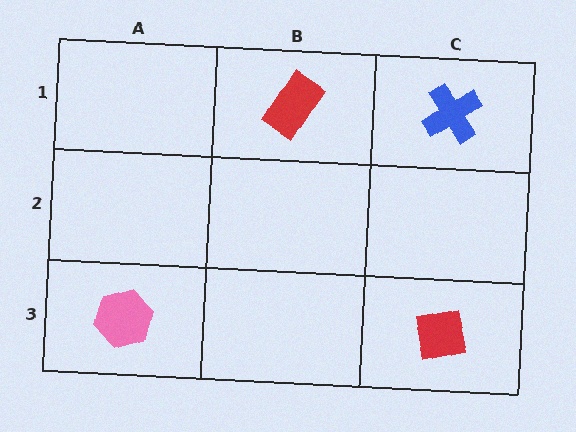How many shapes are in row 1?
2 shapes.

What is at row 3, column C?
A red square.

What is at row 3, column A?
A pink hexagon.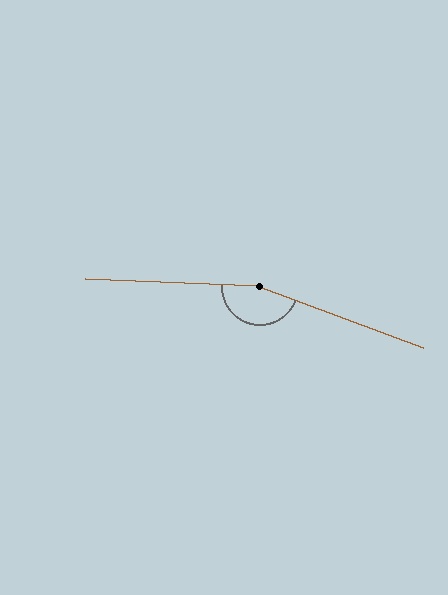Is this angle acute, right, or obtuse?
It is obtuse.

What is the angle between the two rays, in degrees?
Approximately 162 degrees.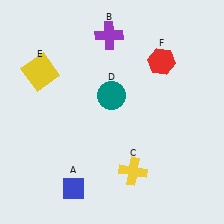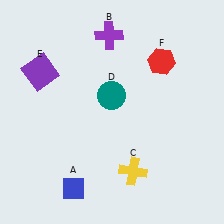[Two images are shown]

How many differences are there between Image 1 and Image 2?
There is 1 difference between the two images.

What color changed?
The square (E) changed from yellow in Image 1 to purple in Image 2.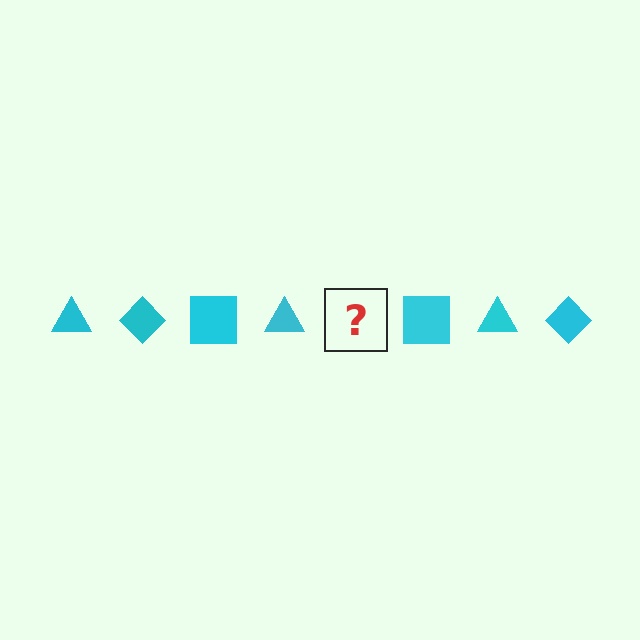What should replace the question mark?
The question mark should be replaced with a cyan diamond.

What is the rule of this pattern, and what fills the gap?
The rule is that the pattern cycles through triangle, diamond, square shapes in cyan. The gap should be filled with a cyan diamond.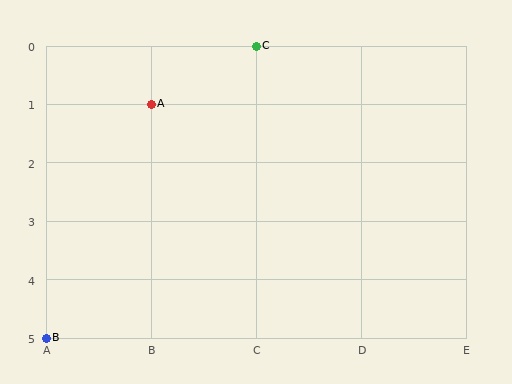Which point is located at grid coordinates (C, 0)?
Point C is at (C, 0).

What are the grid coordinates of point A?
Point A is at grid coordinates (B, 1).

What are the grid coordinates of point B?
Point B is at grid coordinates (A, 5).